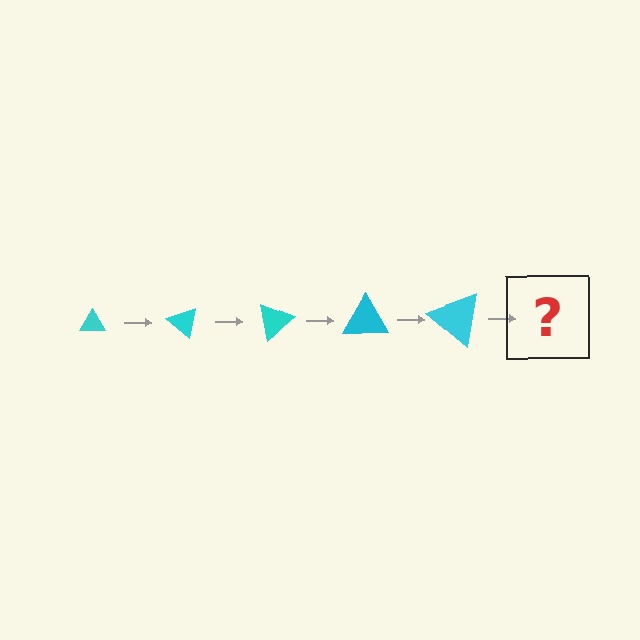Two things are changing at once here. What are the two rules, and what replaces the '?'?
The two rules are that the triangle grows larger each step and it rotates 40 degrees each step. The '?' should be a triangle, larger than the previous one and rotated 200 degrees from the start.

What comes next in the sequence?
The next element should be a triangle, larger than the previous one and rotated 200 degrees from the start.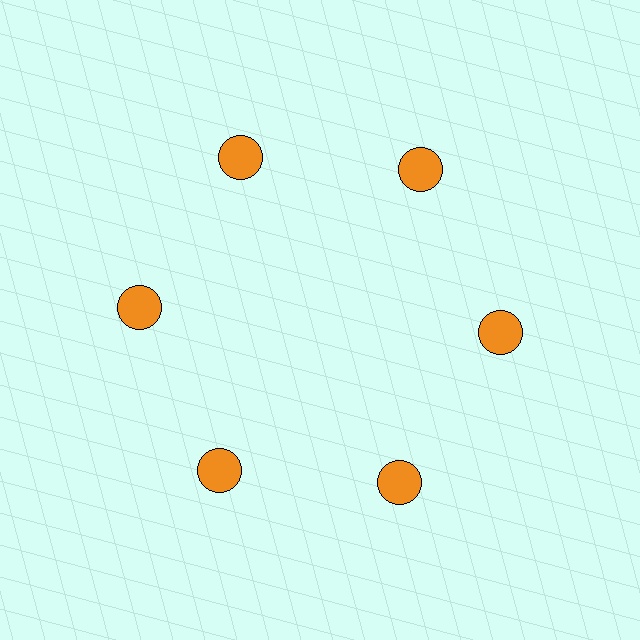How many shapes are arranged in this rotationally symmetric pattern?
There are 6 shapes, arranged in 6 groups of 1.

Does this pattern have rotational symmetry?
Yes, this pattern has 6-fold rotational symmetry. It looks the same after rotating 60 degrees around the center.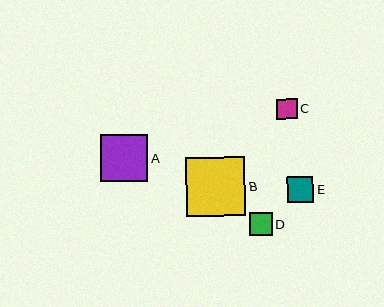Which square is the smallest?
Square C is the smallest with a size of approximately 20 pixels.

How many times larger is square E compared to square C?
Square E is approximately 1.3 times the size of square C.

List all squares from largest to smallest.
From largest to smallest: B, A, E, D, C.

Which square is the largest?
Square B is the largest with a size of approximately 59 pixels.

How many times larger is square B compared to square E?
Square B is approximately 2.2 times the size of square E.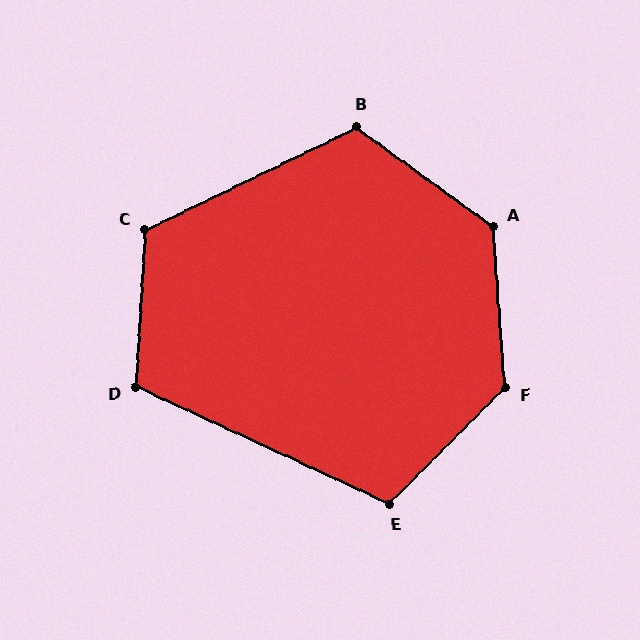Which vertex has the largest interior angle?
F, at approximately 131 degrees.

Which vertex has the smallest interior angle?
E, at approximately 110 degrees.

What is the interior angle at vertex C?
Approximately 120 degrees (obtuse).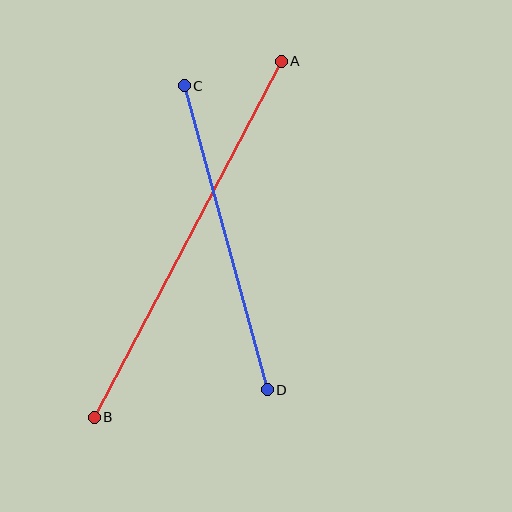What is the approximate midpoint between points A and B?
The midpoint is at approximately (188, 239) pixels.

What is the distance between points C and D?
The distance is approximately 315 pixels.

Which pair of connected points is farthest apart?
Points A and B are farthest apart.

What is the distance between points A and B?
The distance is approximately 402 pixels.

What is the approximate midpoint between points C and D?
The midpoint is at approximately (226, 238) pixels.